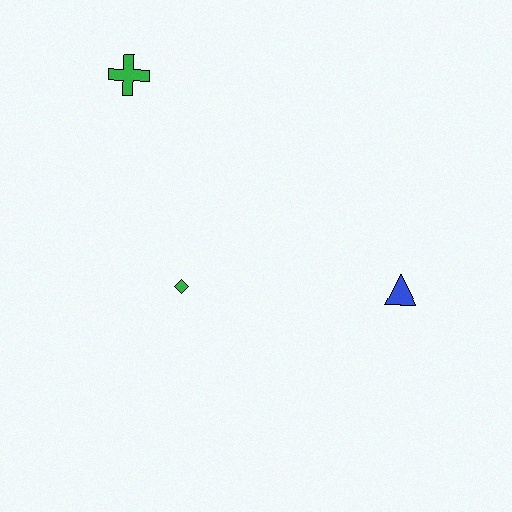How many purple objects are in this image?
There are no purple objects.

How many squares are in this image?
There are no squares.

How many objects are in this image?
There are 3 objects.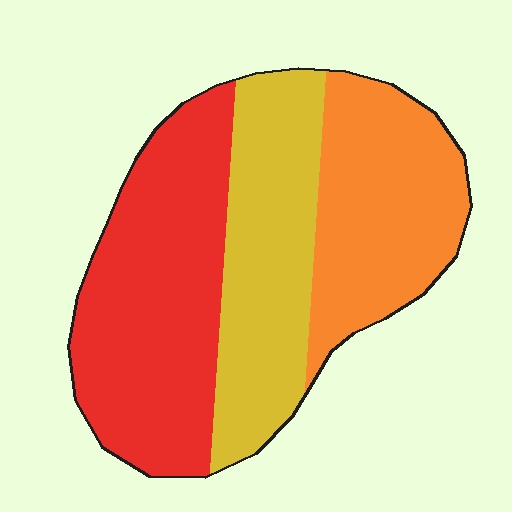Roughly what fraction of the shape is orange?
Orange covers about 30% of the shape.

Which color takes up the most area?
Red, at roughly 40%.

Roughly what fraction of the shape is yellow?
Yellow covers roughly 30% of the shape.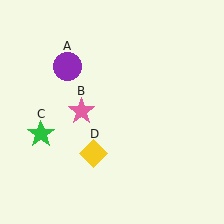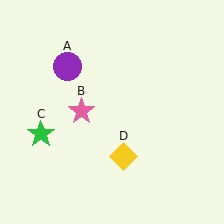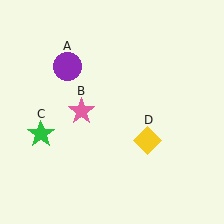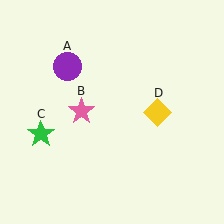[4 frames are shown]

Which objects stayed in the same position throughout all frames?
Purple circle (object A) and pink star (object B) and green star (object C) remained stationary.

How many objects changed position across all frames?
1 object changed position: yellow diamond (object D).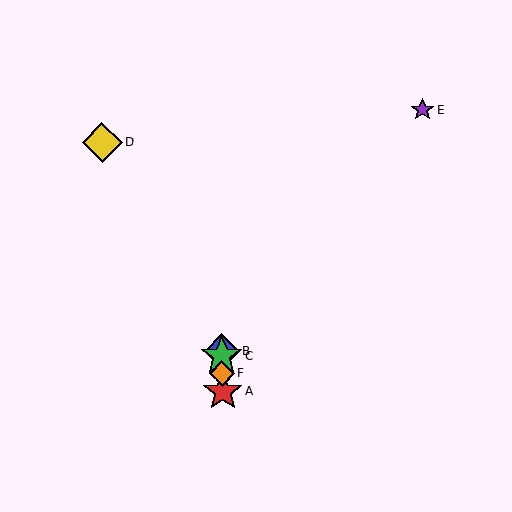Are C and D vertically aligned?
No, C is at x≈222 and D is at x≈102.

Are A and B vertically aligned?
Yes, both are at x≈222.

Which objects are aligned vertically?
Objects A, B, C, F are aligned vertically.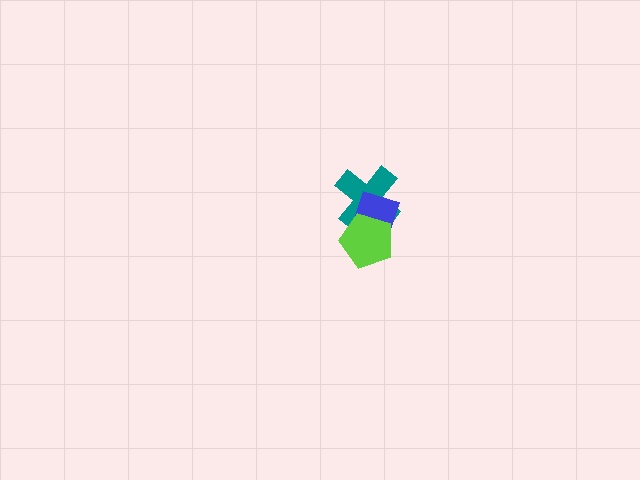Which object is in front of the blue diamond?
The lime pentagon is in front of the blue diamond.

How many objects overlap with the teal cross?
2 objects overlap with the teal cross.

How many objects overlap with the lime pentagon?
2 objects overlap with the lime pentagon.